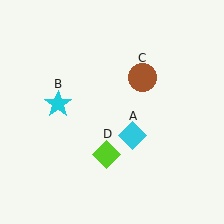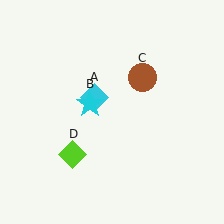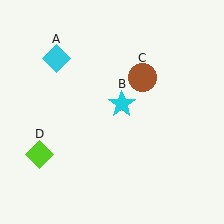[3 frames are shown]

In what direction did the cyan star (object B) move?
The cyan star (object B) moved right.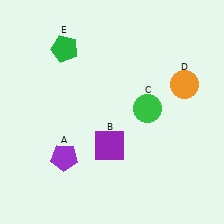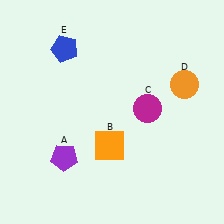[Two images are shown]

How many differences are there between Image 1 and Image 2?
There are 3 differences between the two images.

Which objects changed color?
B changed from purple to orange. C changed from green to magenta. E changed from green to blue.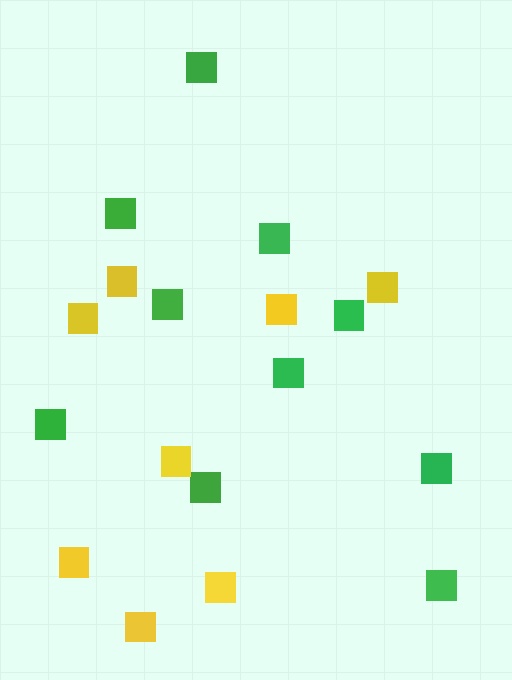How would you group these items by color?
There are 2 groups: one group of green squares (10) and one group of yellow squares (8).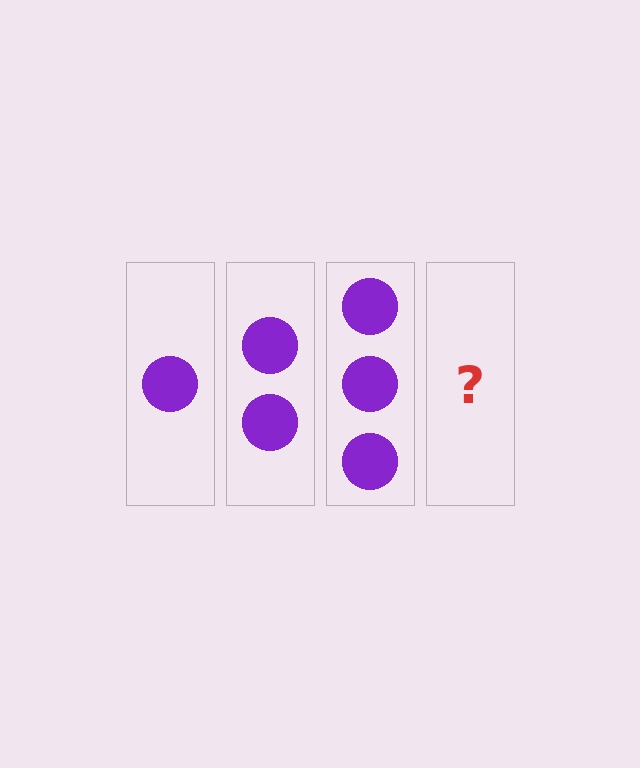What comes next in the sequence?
The next element should be 4 circles.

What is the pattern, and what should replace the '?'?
The pattern is that each step adds one more circle. The '?' should be 4 circles.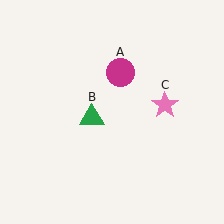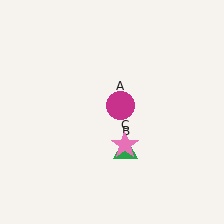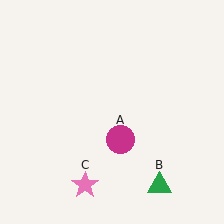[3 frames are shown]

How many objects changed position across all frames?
3 objects changed position: magenta circle (object A), green triangle (object B), pink star (object C).